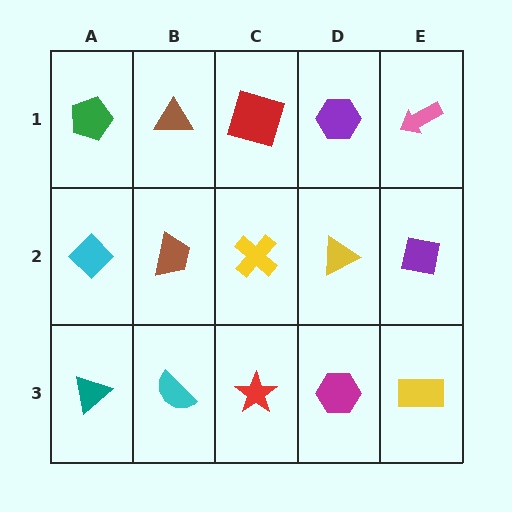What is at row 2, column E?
A purple square.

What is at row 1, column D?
A purple hexagon.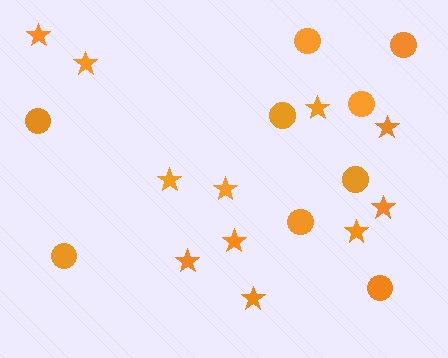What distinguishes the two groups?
There are 2 groups: one group of circles (9) and one group of stars (11).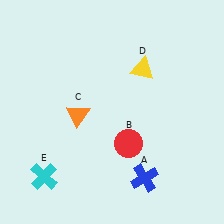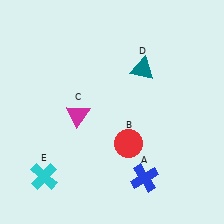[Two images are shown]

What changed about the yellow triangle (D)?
In Image 1, D is yellow. In Image 2, it changed to teal.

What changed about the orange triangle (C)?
In Image 1, C is orange. In Image 2, it changed to magenta.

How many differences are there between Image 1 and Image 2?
There are 2 differences between the two images.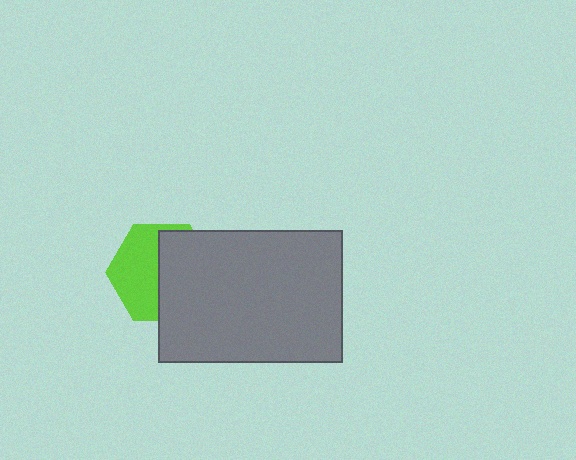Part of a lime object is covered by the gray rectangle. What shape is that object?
It is a hexagon.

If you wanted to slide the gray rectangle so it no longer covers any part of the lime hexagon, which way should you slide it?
Slide it right — that is the most direct way to separate the two shapes.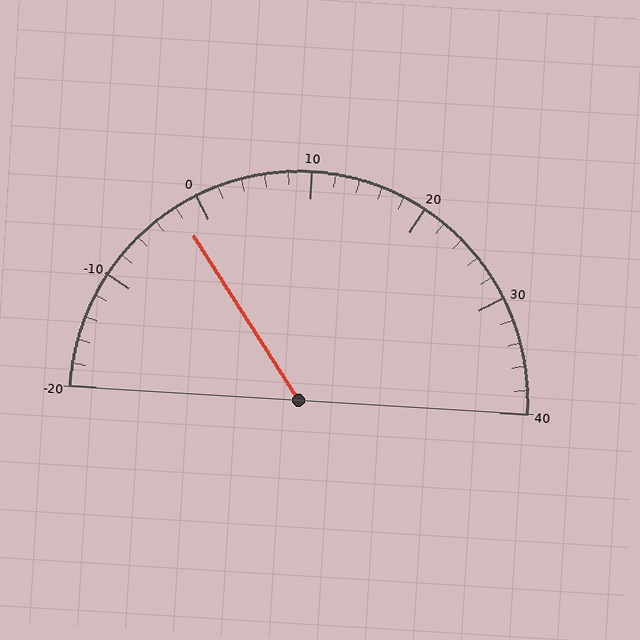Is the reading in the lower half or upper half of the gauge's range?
The reading is in the lower half of the range (-20 to 40).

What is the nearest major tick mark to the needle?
The nearest major tick mark is 0.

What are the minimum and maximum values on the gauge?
The gauge ranges from -20 to 40.